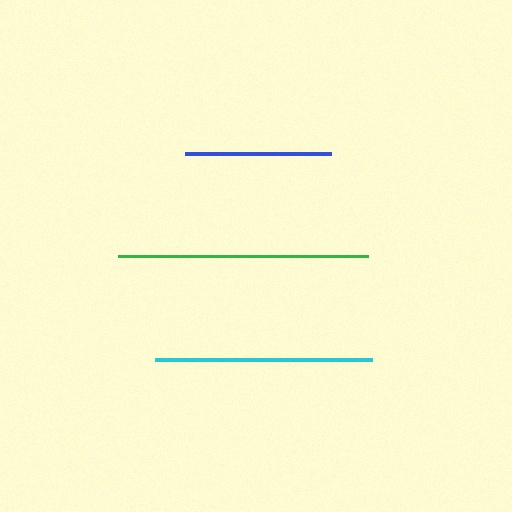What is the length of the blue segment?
The blue segment is approximately 146 pixels long.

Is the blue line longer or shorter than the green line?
The green line is longer than the blue line.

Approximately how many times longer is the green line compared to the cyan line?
The green line is approximately 1.2 times the length of the cyan line.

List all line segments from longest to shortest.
From longest to shortest: green, cyan, blue.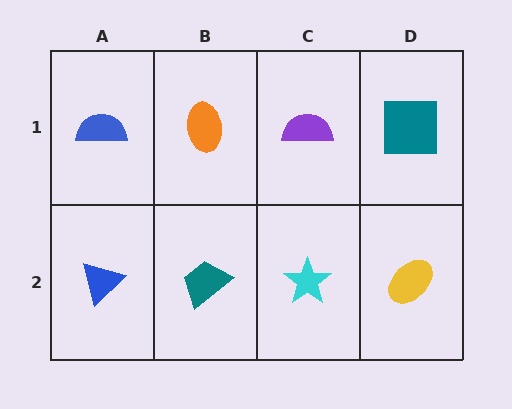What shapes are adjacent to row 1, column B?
A teal trapezoid (row 2, column B), a blue semicircle (row 1, column A), a purple semicircle (row 1, column C).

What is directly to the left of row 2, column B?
A blue triangle.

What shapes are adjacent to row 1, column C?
A cyan star (row 2, column C), an orange ellipse (row 1, column B), a teal square (row 1, column D).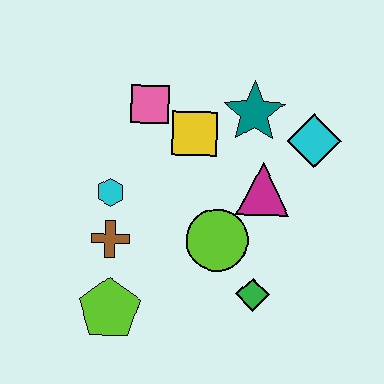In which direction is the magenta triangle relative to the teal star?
The magenta triangle is below the teal star.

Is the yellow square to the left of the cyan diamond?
Yes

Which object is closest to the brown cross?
The cyan hexagon is closest to the brown cross.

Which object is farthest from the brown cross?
The cyan diamond is farthest from the brown cross.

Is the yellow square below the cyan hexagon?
No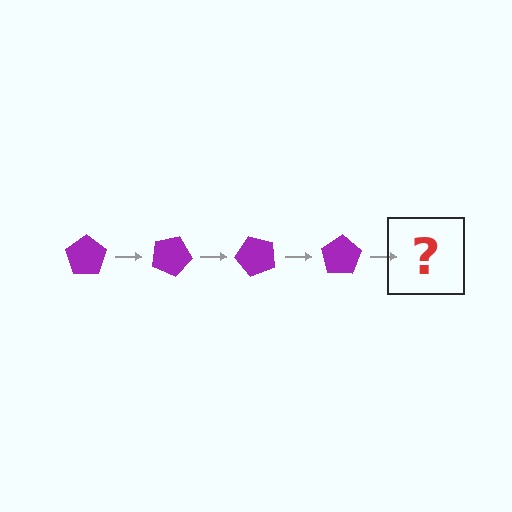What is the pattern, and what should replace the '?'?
The pattern is that the pentagon rotates 25 degrees each step. The '?' should be a purple pentagon rotated 100 degrees.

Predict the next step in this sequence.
The next step is a purple pentagon rotated 100 degrees.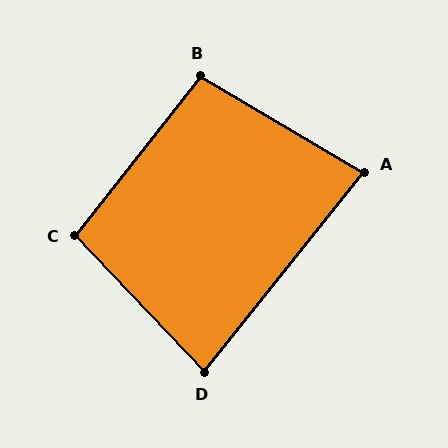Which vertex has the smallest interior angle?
A, at approximately 82 degrees.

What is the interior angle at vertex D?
Approximately 82 degrees (acute).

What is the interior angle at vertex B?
Approximately 98 degrees (obtuse).